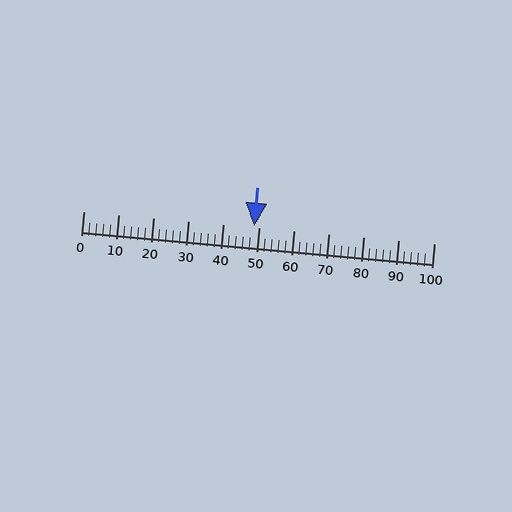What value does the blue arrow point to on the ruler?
The blue arrow points to approximately 49.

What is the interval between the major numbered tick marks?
The major tick marks are spaced 10 units apart.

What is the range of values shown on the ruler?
The ruler shows values from 0 to 100.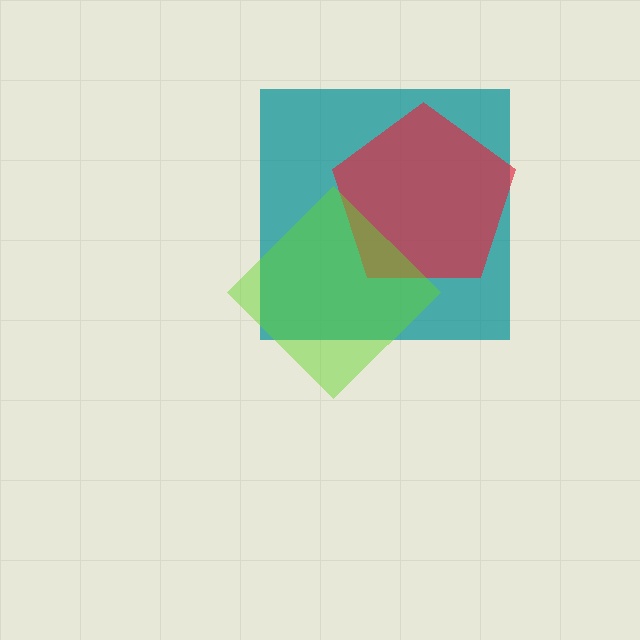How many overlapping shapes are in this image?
There are 3 overlapping shapes in the image.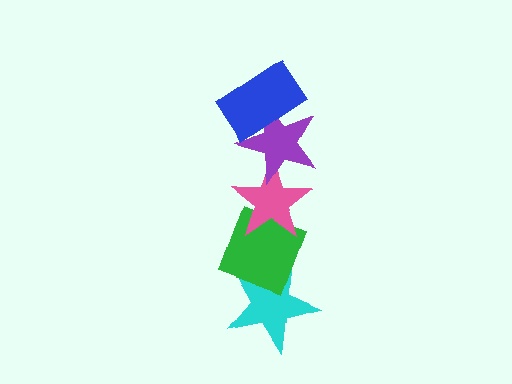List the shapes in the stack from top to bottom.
From top to bottom: the blue rectangle, the purple star, the pink star, the green diamond, the cyan star.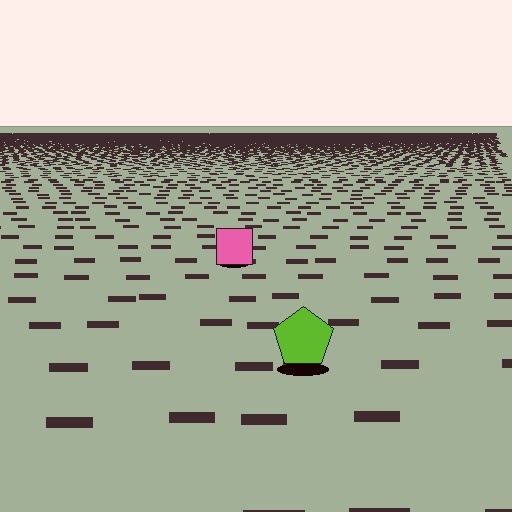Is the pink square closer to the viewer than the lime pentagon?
No. The lime pentagon is closer — you can tell from the texture gradient: the ground texture is coarser near it.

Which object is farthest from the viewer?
The pink square is farthest from the viewer. It appears smaller and the ground texture around it is denser.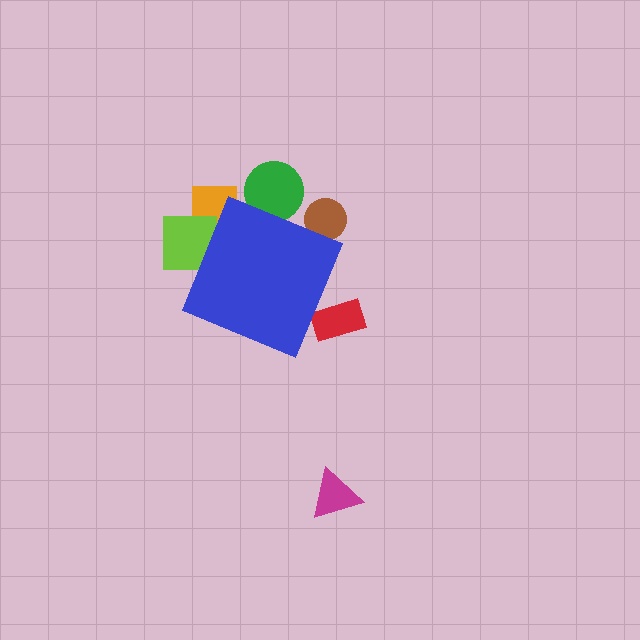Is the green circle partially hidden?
Yes, the green circle is partially hidden behind the blue diamond.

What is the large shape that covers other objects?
A blue diamond.